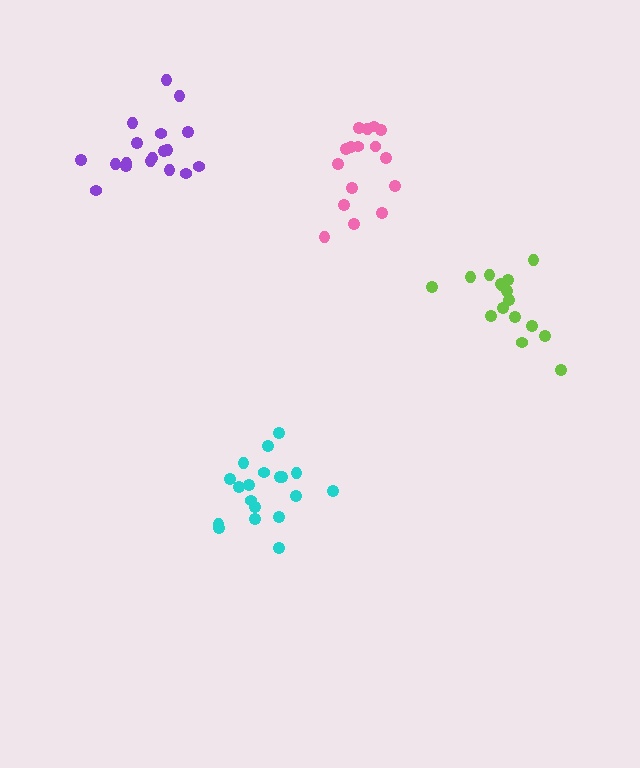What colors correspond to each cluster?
The clusters are colored: purple, lime, cyan, pink.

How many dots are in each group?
Group 1: 18 dots, Group 2: 16 dots, Group 3: 19 dots, Group 4: 16 dots (69 total).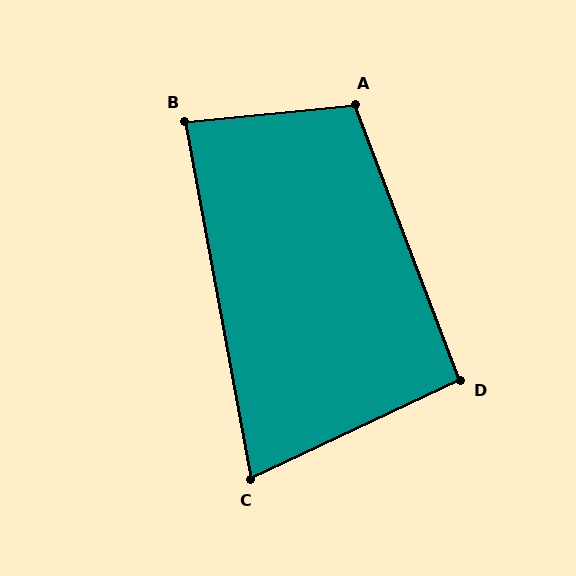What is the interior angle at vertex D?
Approximately 94 degrees (approximately right).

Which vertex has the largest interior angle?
A, at approximately 105 degrees.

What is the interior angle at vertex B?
Approximately 86 degrees (approximately right).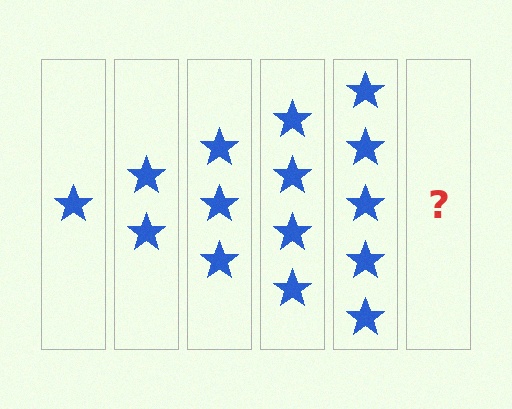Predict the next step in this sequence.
The next step is 6 stars.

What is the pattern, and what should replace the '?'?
The pattern is that each step adds one more star. The '?' should be 6 stars.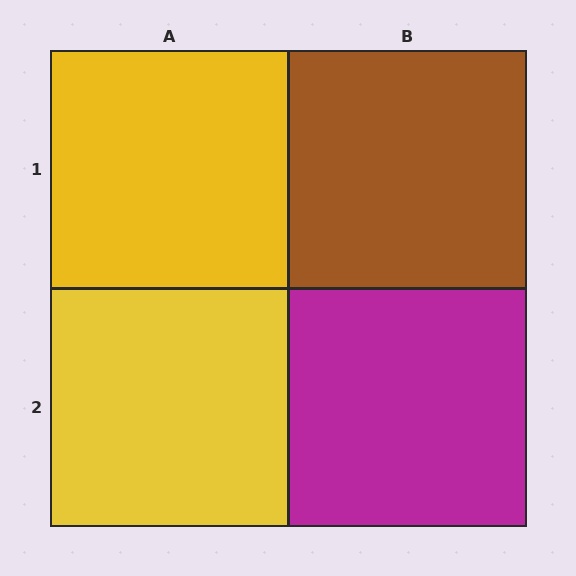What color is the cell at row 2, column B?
Magenta.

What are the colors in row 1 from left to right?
Yellow, brown.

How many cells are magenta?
1 cell is magenta.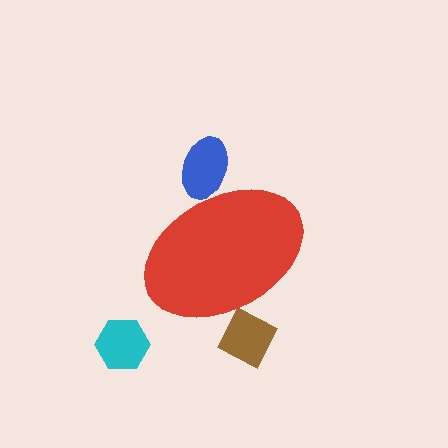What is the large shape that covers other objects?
A red ellipse.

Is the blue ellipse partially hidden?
Yes, the blue ellipse is partially hidden behind the red ellipse.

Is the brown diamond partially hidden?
Yes, the brown diamond is partially hidden behind the red ellipse.